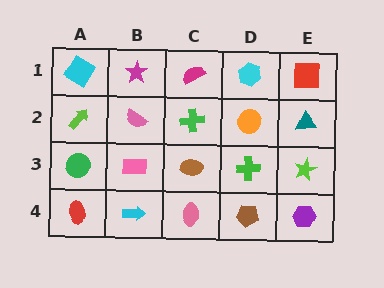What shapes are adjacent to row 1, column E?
A teal triangle (row 2, column E), a cyan hexagon (row 1, column D).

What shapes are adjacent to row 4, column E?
A lime star (row 3, column E), a brown pentagon (row 4, column D).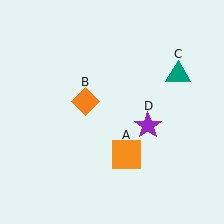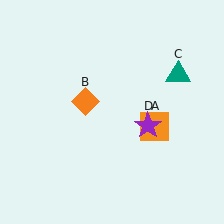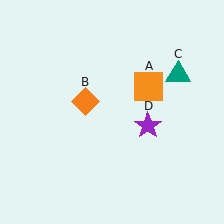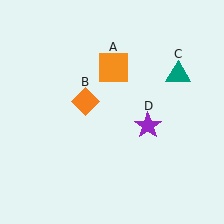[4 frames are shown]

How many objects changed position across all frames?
1 object changed position: orange square (object A).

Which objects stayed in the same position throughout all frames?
Orange diamond (object B) and teal triangle (object C) and purple star (object D) remained stationary.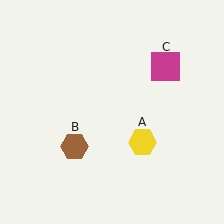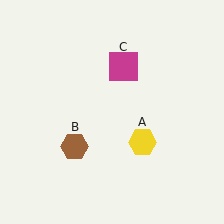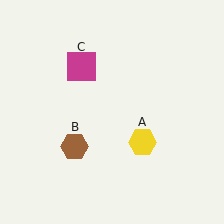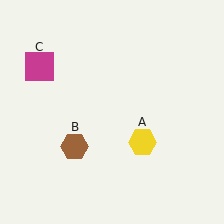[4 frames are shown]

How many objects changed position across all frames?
1 object changed position: magenta square (object C).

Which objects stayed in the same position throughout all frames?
Yellow hexagon (object A) and brown hexagon (object B) remained stationary.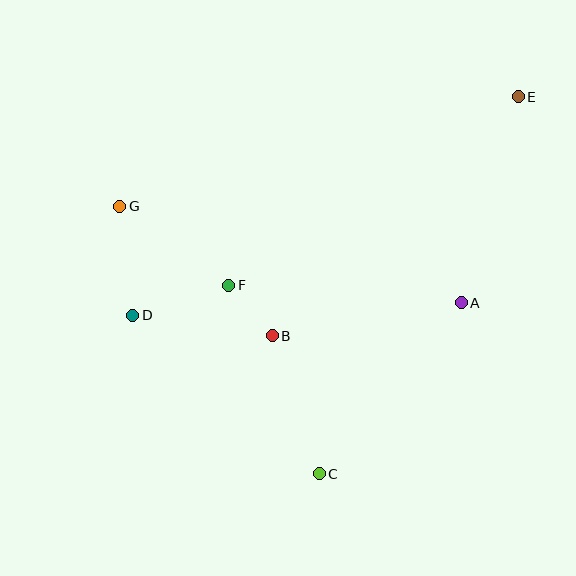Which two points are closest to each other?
Points B and F are closest to each other.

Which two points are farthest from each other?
Points D and E are farthest from each other.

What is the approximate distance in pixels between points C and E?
The distance between C and E is approximately 426 pixels.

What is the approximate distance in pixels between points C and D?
The distance between C and D is approximately 245 pixels.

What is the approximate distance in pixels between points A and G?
The distance between A and G is approximately 355 pixels.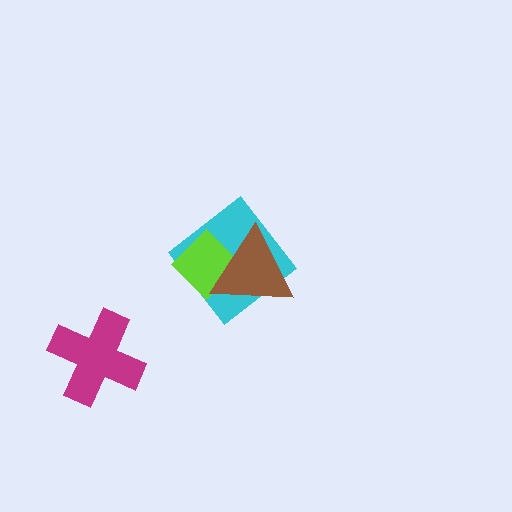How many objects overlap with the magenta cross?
0 objects overlap with the magenta cross.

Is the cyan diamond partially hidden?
Yes, it is partially covered by another shape.